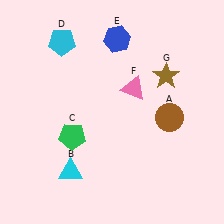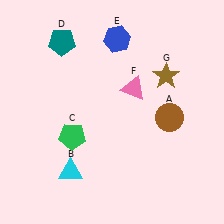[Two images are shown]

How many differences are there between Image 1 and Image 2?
There is 1 difference between the two images.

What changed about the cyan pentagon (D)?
In Image 1, D is cyan. In Image 2, it changed to teal.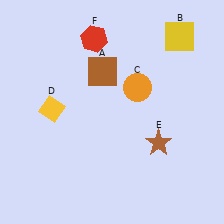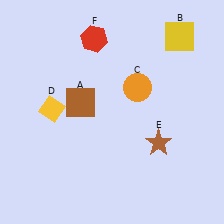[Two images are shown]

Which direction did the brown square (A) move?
The brown square (A) moved down.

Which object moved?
The brown square (A) moved down.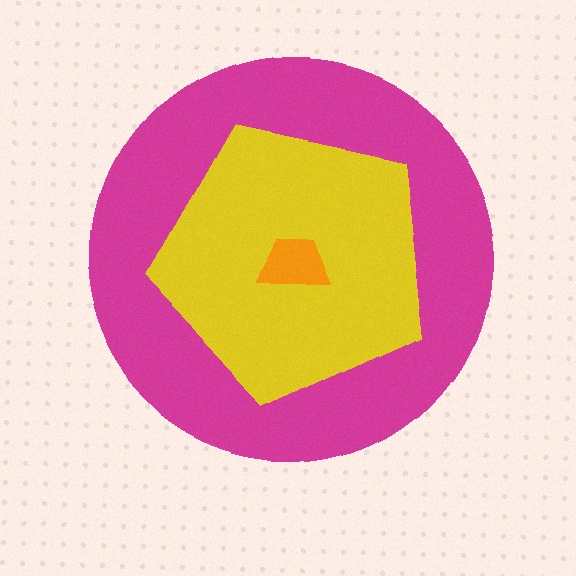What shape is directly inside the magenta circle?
The yellow pentagon.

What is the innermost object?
The orange trapezoid.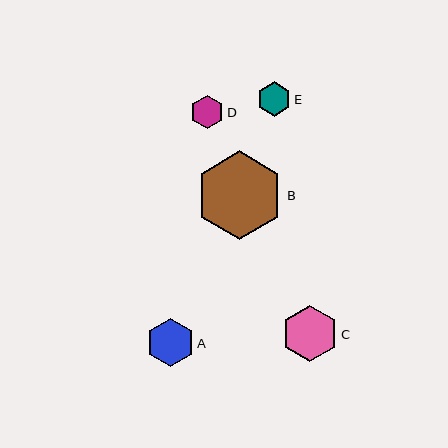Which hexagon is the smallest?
Hexagon D is the smallest with a size of approximately 33 pixels.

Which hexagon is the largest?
Hexagon B is the largest with a size of approximately 89 pixels.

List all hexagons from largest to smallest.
From largest to smallest: B, C, A, E, D.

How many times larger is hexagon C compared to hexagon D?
Hexagon C is approximately 1.7 times the size of hexagon D.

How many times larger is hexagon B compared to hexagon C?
Hexagon B is approximately 1.6 times the size of hexagon C.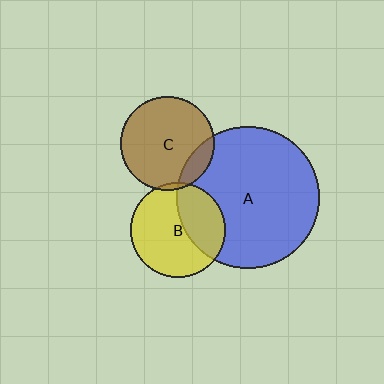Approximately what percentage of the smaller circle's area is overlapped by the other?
Approximately 5%.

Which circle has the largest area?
Circle A (blue).